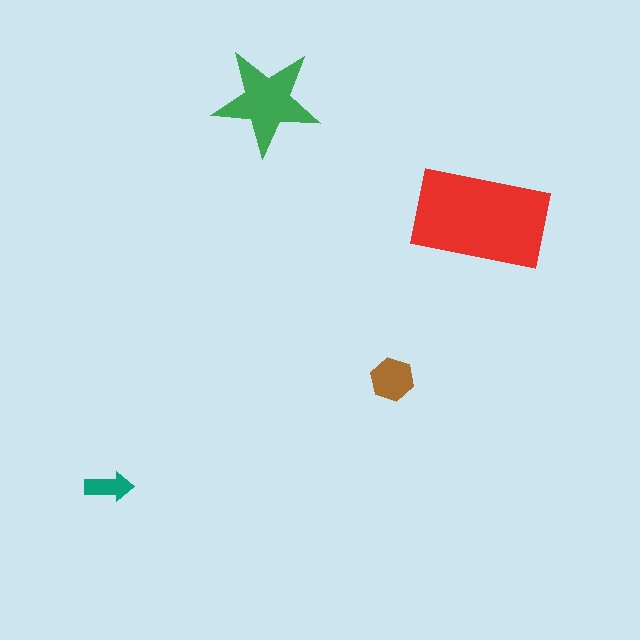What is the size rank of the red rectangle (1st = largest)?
1st.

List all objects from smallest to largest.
The teal arrow, the brown hexagon, the green star, the red rectangle.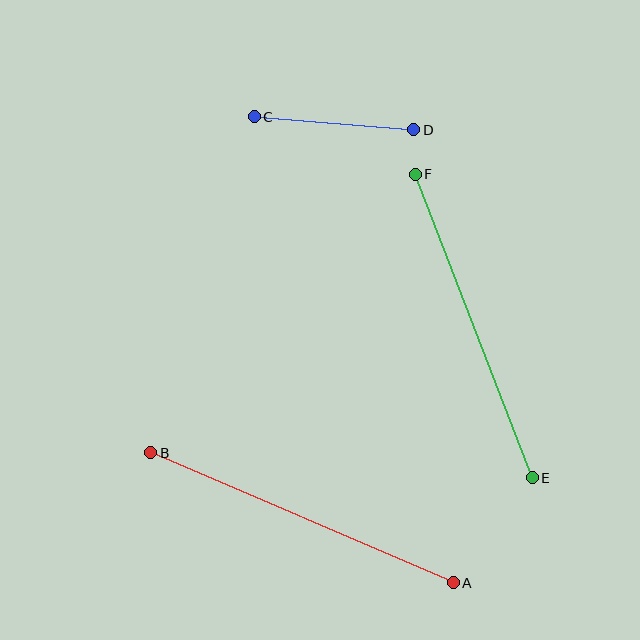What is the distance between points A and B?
The distance is approximately 329 pixels.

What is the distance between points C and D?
The distance is approximately 160 pixels.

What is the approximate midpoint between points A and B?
The midpoint is at approximately (302, 518) pixels.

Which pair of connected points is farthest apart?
Points A and B are farthest apart.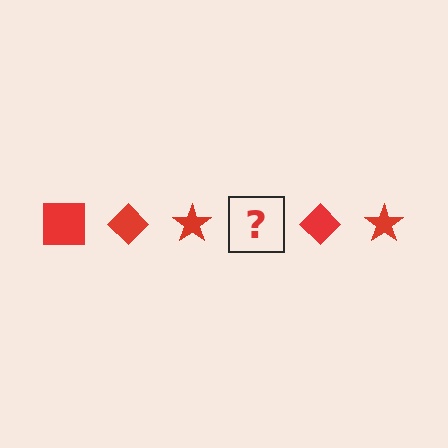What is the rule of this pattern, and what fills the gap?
The rule is that the pattern cycles through square, diamond, star shapes in red. The gap should be filled with a red square.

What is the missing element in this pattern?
The missing element is a red square.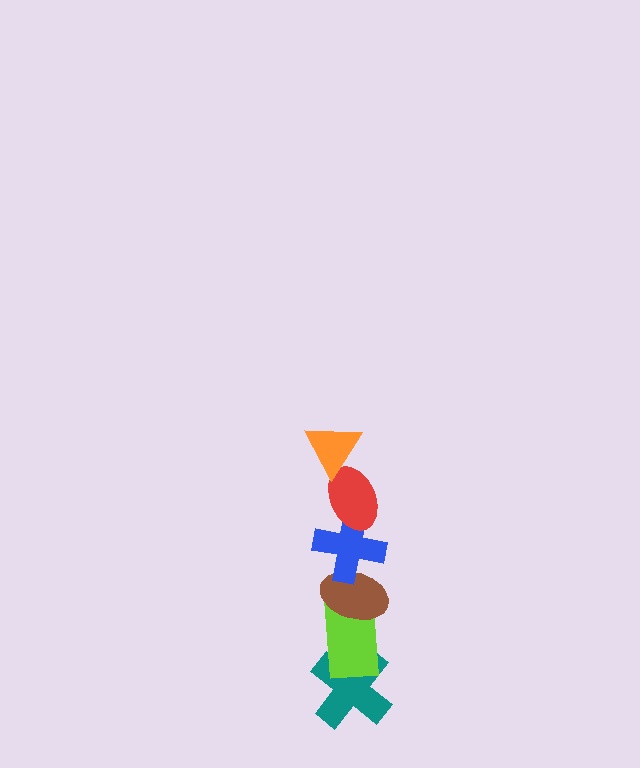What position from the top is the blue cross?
The blue cross is 3rd from the top.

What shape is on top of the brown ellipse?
The blue cross is on top of the brown ellipse.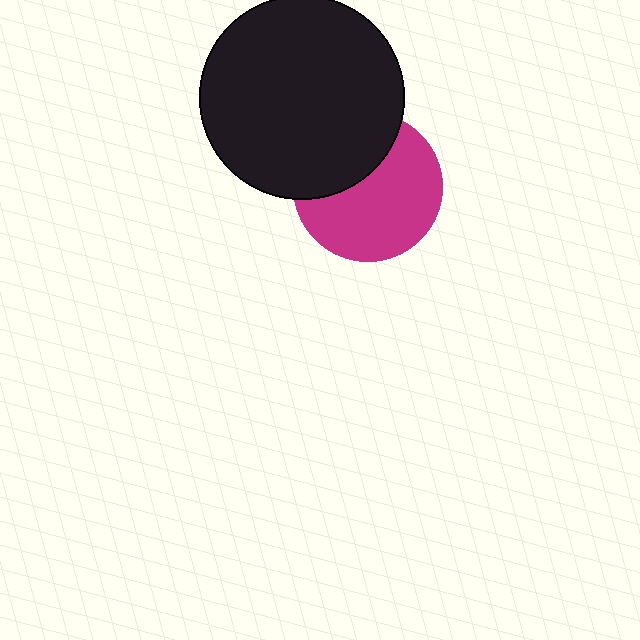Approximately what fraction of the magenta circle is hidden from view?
Roughly 35% of the magenta circle is hidden behind the black circle.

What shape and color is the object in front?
The object in front is a black circle.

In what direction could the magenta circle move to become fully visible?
The magenta circle could move down. That would shift it out from behind the black circle entirely.